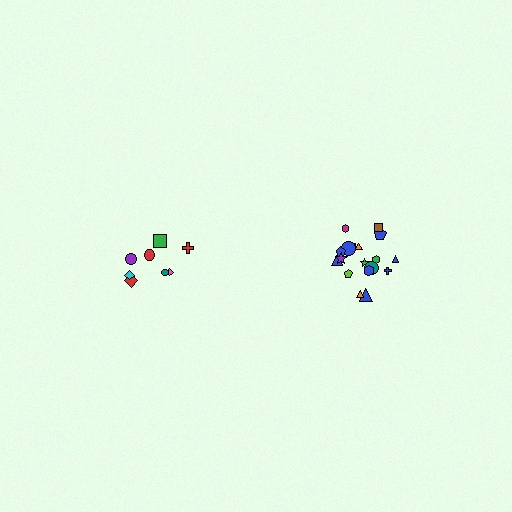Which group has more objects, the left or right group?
The right group.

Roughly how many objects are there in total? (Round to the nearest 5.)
Roughly 25 objects in total.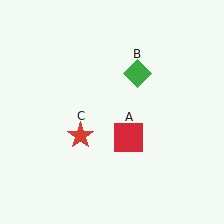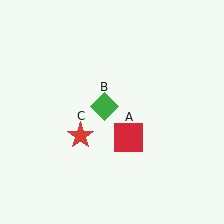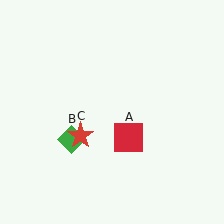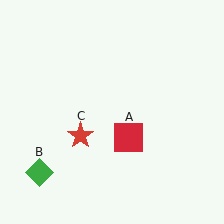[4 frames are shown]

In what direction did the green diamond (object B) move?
The green diamond (object B) moved down and to the left.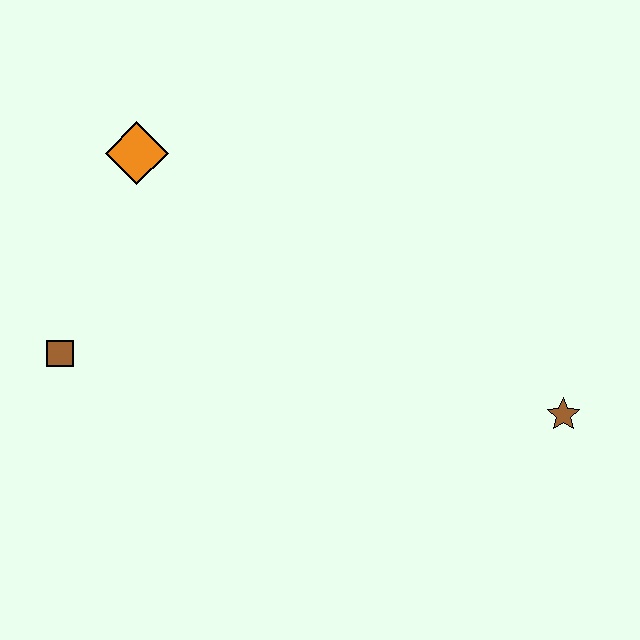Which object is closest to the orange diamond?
The brown square is closest to the orange diamond.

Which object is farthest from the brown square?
The brown star is farthest from the brown square.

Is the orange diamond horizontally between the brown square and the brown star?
Yes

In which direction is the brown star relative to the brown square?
The brown star is to the right of the brown square.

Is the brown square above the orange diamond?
No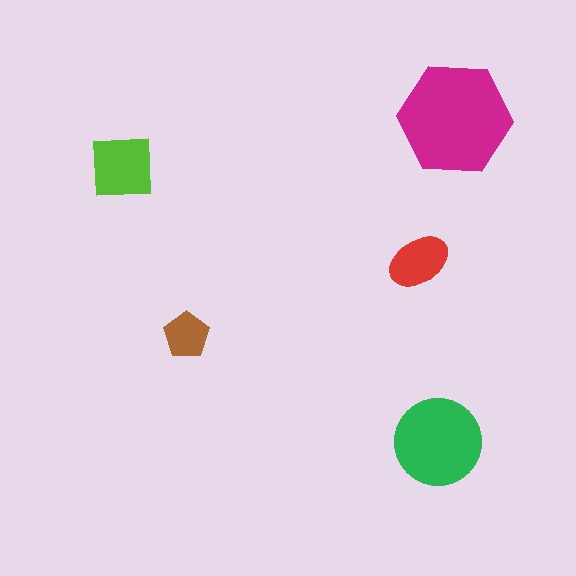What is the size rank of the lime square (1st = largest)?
3rd.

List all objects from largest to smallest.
The magenta hexagon, the green circle, the lime square, the red ellipse, the brown pentagon.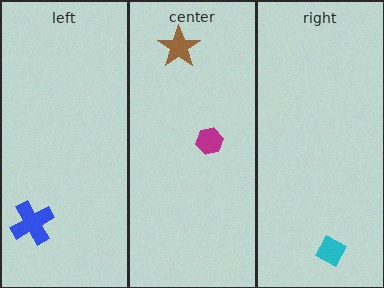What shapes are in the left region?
The blue cross.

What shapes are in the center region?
The magenta hexagon, the brown star.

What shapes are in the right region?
The cyan diamond.